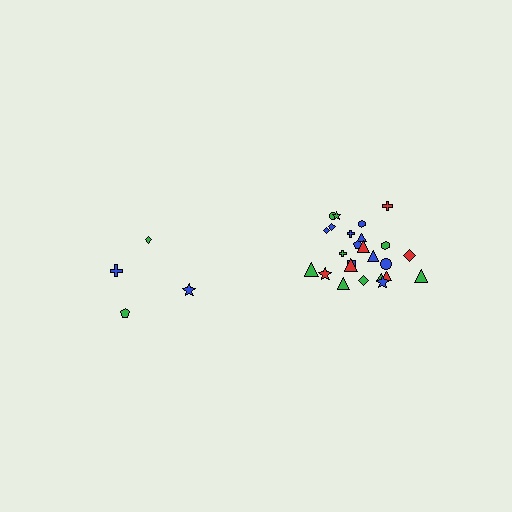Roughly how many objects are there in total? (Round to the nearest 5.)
Roughly 30 objects in total.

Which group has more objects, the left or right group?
The right group.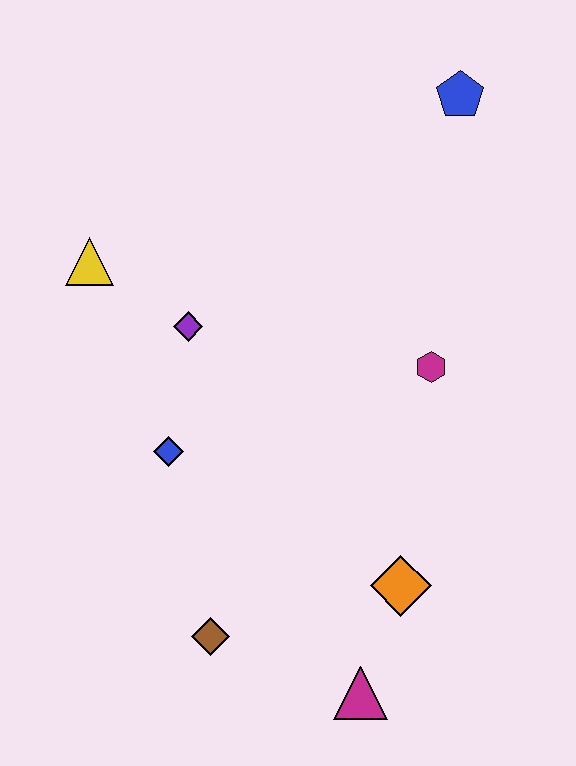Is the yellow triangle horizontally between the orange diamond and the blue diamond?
No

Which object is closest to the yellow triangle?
The purple diamond is closest to the yellow triangle.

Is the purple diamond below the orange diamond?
No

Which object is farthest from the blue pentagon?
The magenta triangle is farthest from the blue pentagon.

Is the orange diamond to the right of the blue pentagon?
No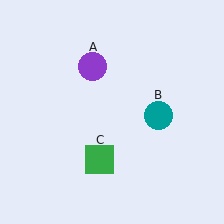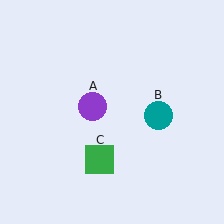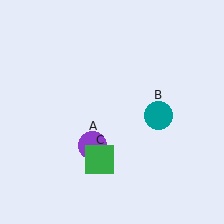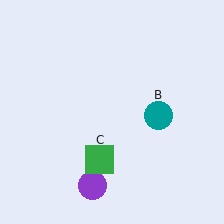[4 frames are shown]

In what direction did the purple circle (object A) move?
The purple circle (object A) moved down.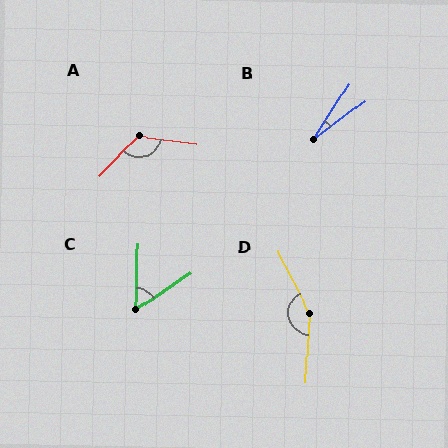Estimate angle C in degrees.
Approximately 55 degrees.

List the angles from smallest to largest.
B (20°), C (55°), A (126°), D (149°).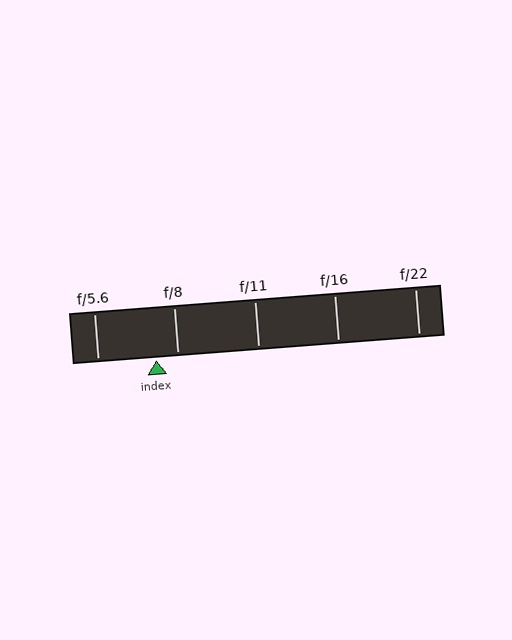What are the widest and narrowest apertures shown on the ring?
The widest aperture shown is f/5.6 and the narrowest is f/22.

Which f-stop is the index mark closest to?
The index mark is closest to f/8.